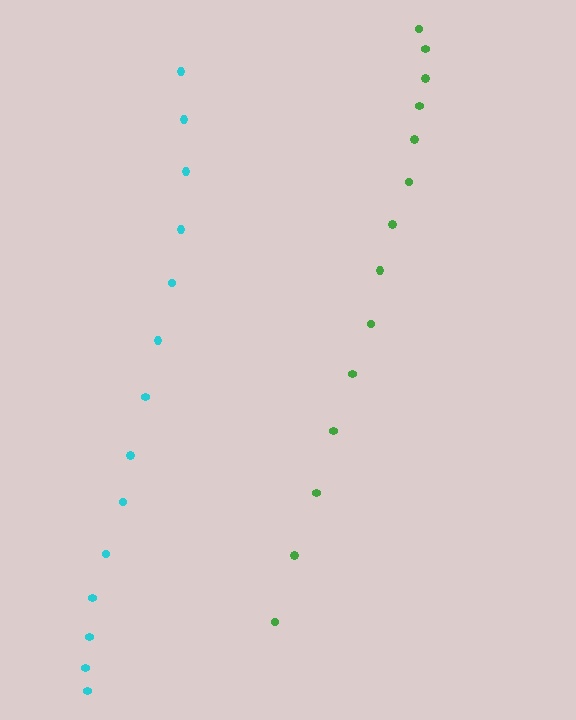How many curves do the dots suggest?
There are 2 distinct paths.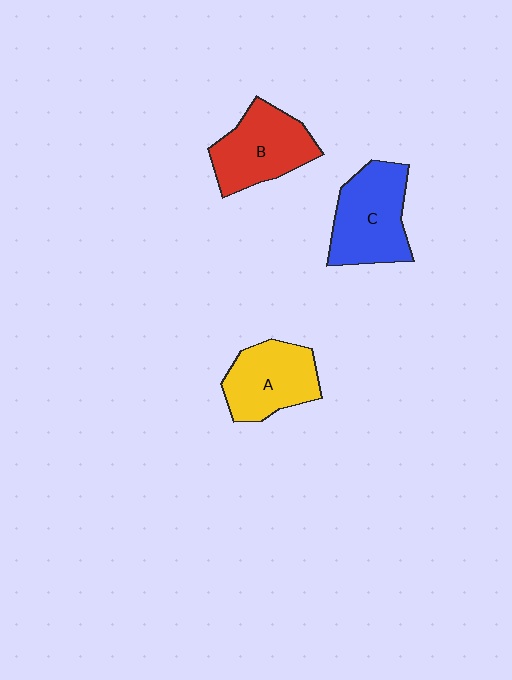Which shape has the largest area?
Shape C (blue).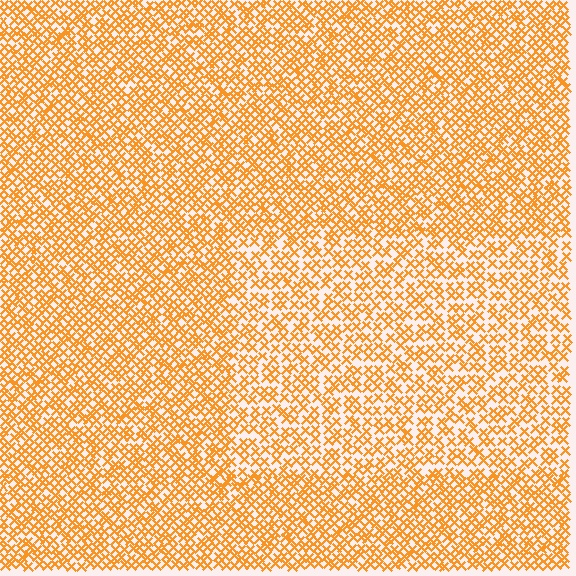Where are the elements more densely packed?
The elements are more densely packed outside the rectangle boundary.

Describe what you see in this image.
The image contains small orange elements arranged at two different densities. A rectangle-shaped region is visible where the elements are less densely packed than the surrounding area.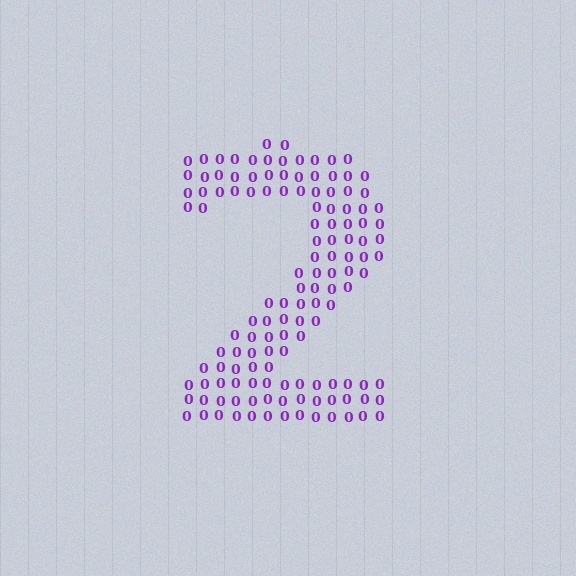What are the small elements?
The small elements are digit 0's.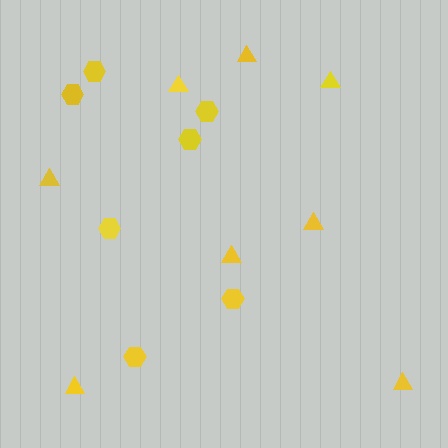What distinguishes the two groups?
There are 2 groups: one group of hexagons (7) and one group of triangles (8).